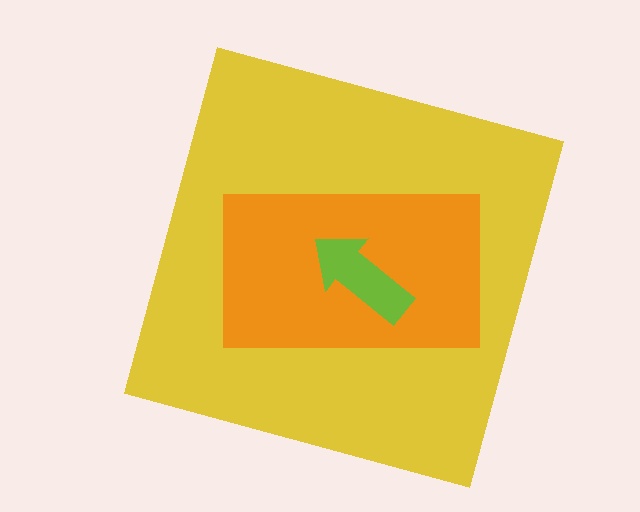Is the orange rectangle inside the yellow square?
Yes.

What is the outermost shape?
The yellow square.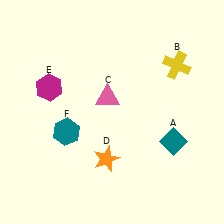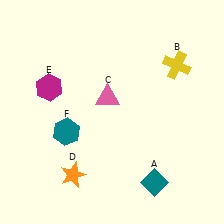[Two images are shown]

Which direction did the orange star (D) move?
The orange star (D) moved left.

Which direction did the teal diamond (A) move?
The teal diamond (A) moved down.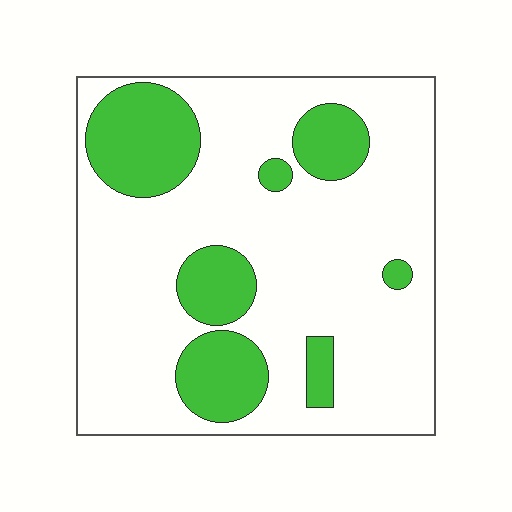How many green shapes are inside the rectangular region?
7.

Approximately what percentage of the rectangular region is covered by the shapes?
Approximately 25%.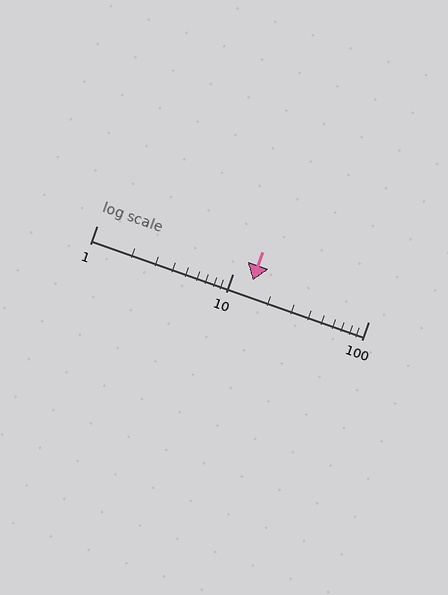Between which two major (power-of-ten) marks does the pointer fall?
The pointer is between 10 and 100.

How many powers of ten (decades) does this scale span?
The scale spans 2 decades, from 1 to 100.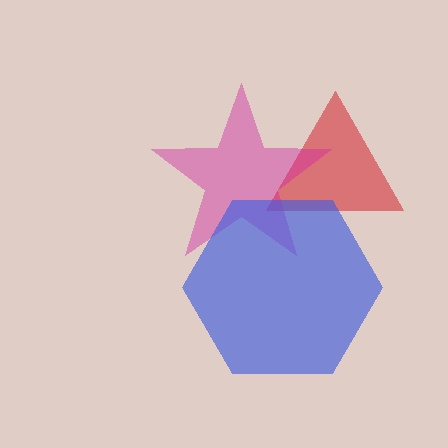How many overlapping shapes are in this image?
There are 3 overlapping shapes in the image.